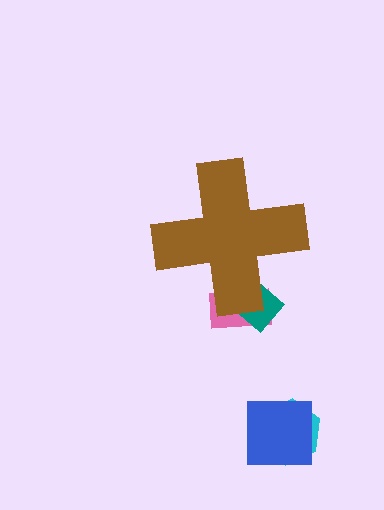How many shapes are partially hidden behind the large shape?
2 shapes are partially hidden.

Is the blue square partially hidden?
No, the blue square is fully visible.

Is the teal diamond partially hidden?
Yes, the teal diamond is partially hidden behind the brown cross.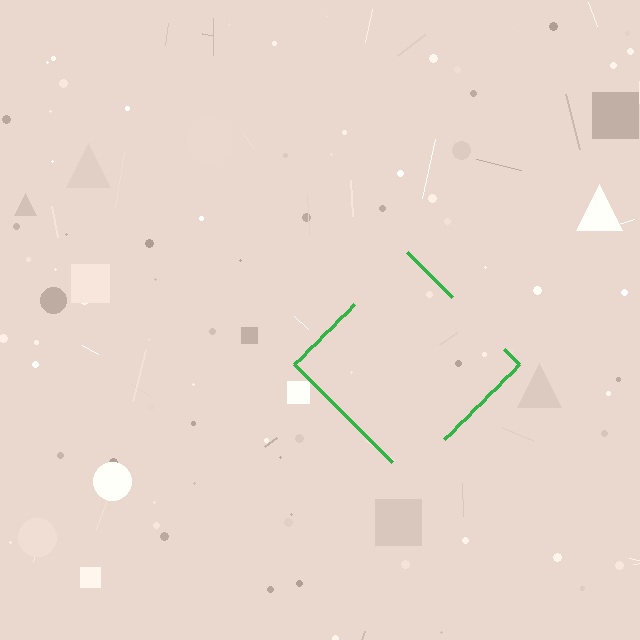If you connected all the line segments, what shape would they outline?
They would outline a diamond.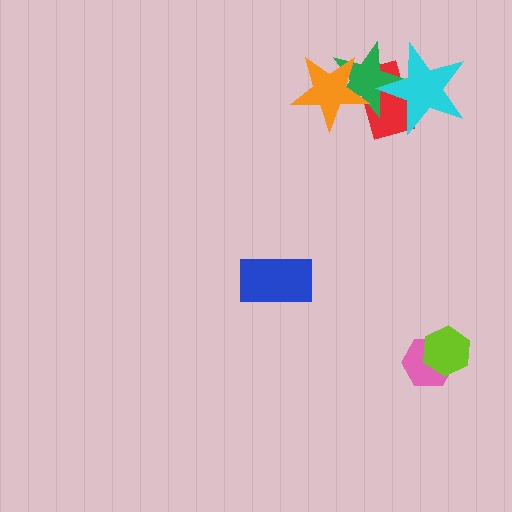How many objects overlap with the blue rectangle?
0 objects overlap with the blue rectangle.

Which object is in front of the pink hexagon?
The lime hexagon is in front of the pink hexagon.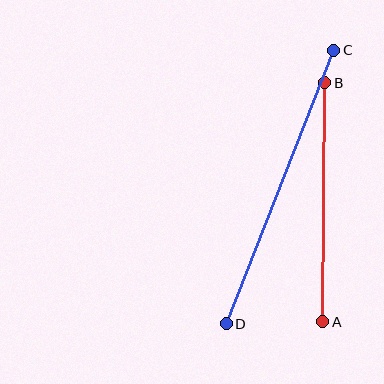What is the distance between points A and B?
The distance is approximately 239 pixels.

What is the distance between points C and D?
The distance is approximately 294 pixels.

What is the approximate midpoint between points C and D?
The midpoint is at approximately (280, 187) pixels.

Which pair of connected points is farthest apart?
Points C and D are farthest apart.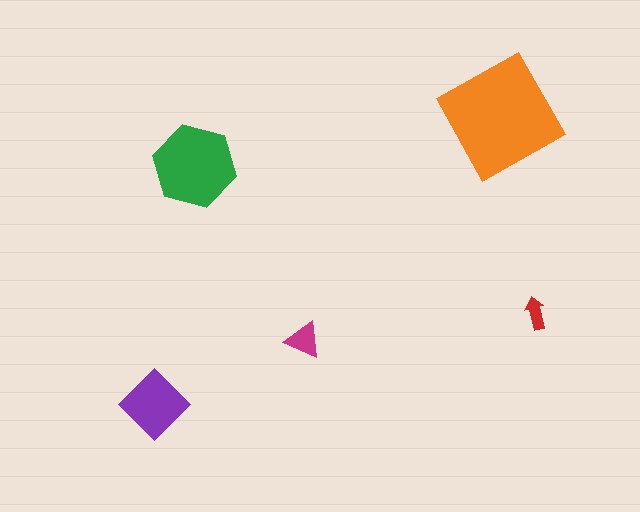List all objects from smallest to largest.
The red arrow, the magenta triangle, the purple diamond, the green hexagon, the orange square.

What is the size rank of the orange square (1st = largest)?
1st.